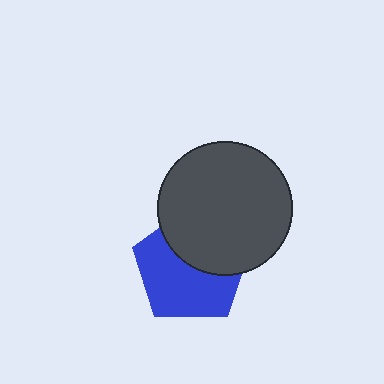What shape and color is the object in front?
The object in front is a dark gray circle.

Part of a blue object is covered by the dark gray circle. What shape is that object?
It is a pentagon.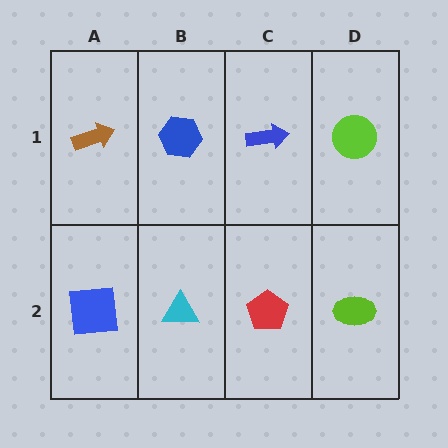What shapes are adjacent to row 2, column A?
A brown arrow (row 1, column A), a cyan triangle (row 2, column B).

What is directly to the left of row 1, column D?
A blue arrow.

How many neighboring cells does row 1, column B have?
3.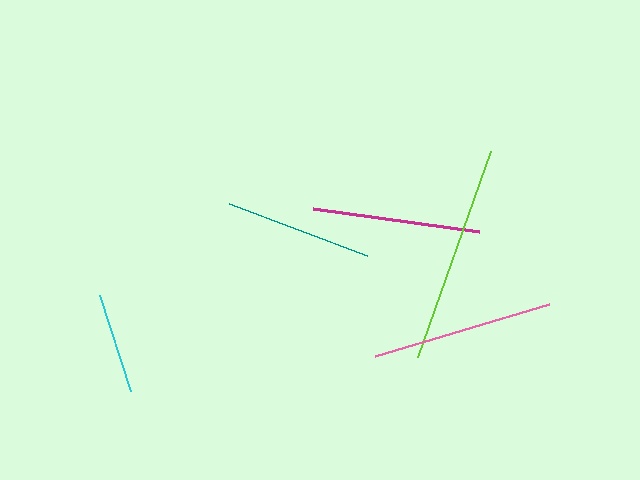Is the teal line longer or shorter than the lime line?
The lime line is longer than the teal line.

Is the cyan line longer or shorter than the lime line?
The lime line is longer than the cyan line.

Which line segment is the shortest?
The cyan line is the shortest at approximately 101 pixels.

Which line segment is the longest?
The lime line is the longest at approximately 219 pixels.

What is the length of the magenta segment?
The magenta segment is approximately 167 pixels long.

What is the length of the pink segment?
The pink segment is approximately 182 pixels long.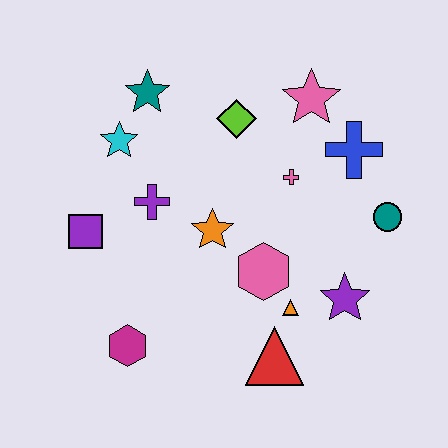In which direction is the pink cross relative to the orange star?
The pink cross is to the right of the orange star.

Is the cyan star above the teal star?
No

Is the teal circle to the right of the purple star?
Yes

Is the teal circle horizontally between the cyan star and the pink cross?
No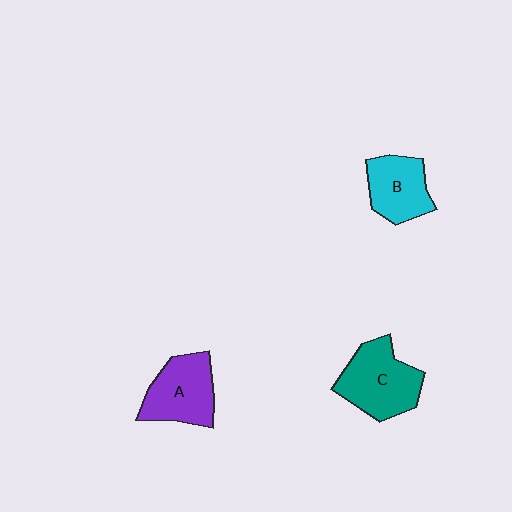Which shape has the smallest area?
Shape B (cyan).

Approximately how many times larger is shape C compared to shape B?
Approximately 1.3 times.